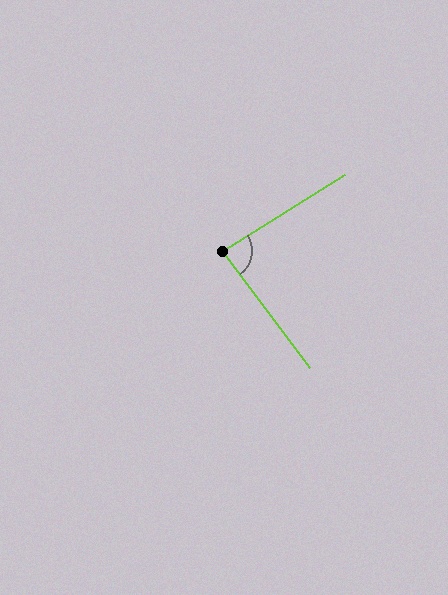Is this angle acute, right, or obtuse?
It is approximately a right angle.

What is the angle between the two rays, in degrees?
Approximately 85 degrees.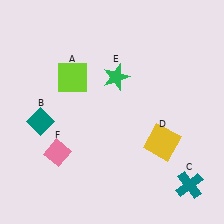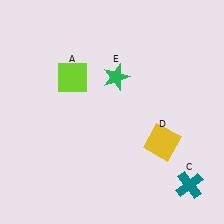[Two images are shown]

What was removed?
The pink diamond (F), the teal diamond (B) were removed in Image 2.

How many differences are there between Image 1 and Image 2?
There are 2 differences between the two images.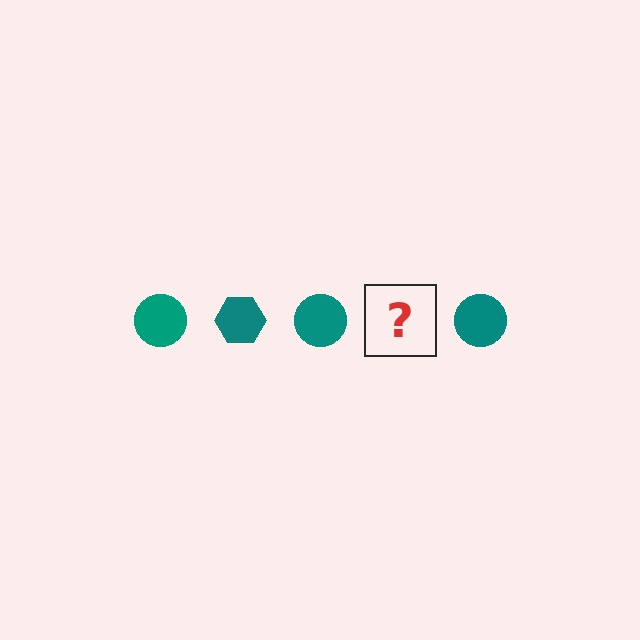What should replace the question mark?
The question mark should be replaced with a teal hexagon.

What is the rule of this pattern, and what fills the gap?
The rule is that the pattern cycles through circle, hexagon shapes in teal. The gap should be filled with a teal hexagon.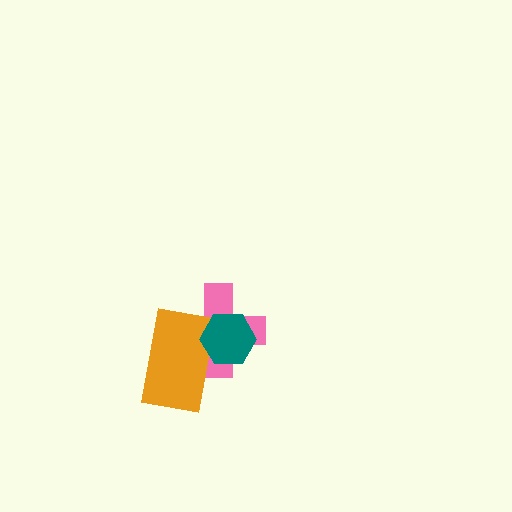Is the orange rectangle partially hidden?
Yes, it is partially covered by another shape.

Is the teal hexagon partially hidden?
No, no other shape covers it.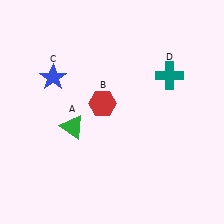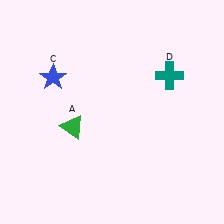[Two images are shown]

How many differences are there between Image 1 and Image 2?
There is 1 difference between the two images.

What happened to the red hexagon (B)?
The red hexagon (B) was removed in Image 2. It was in the top-left area of Image 1.